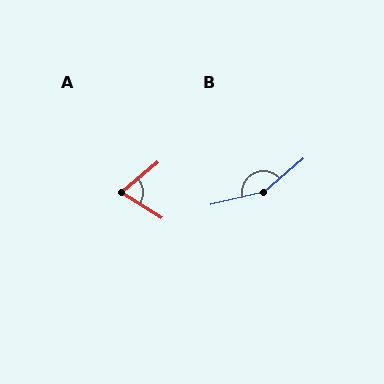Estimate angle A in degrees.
Approximately 73 degrees.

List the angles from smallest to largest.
A (73°), B (153°).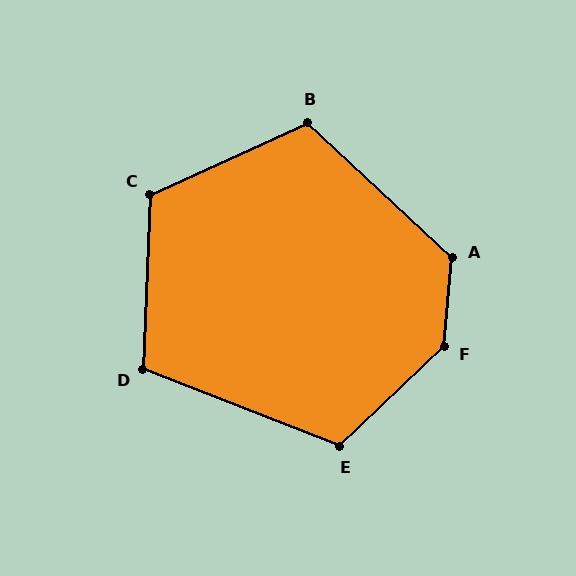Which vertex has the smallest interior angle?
D, at approximately 109 degrees.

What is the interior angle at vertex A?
Approximately 128 degrees (obtuse).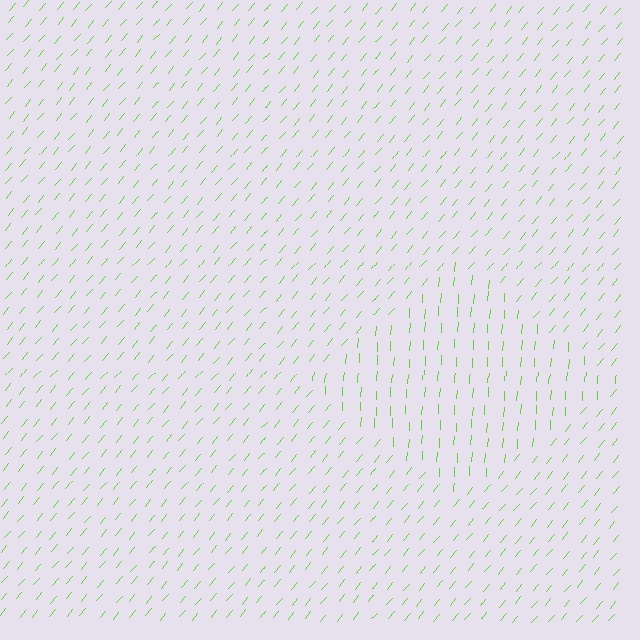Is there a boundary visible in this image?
Yes, there is a texture boundary formed by a change in line orientation.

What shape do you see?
I see a diamond.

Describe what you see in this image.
The image is filled with small lime line segments. A diamond region in the image has lines oriented differently from the surrounding lines, creating a visible texture boundary.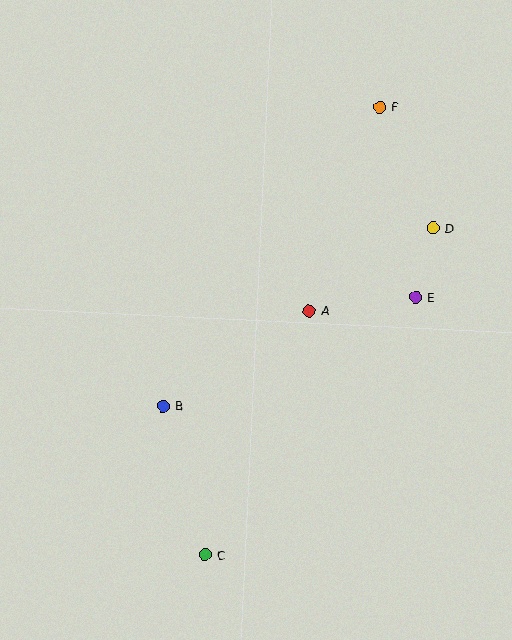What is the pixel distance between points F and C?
The distance between F and C is 481 pixels.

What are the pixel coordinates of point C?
Point C is at (205, 555).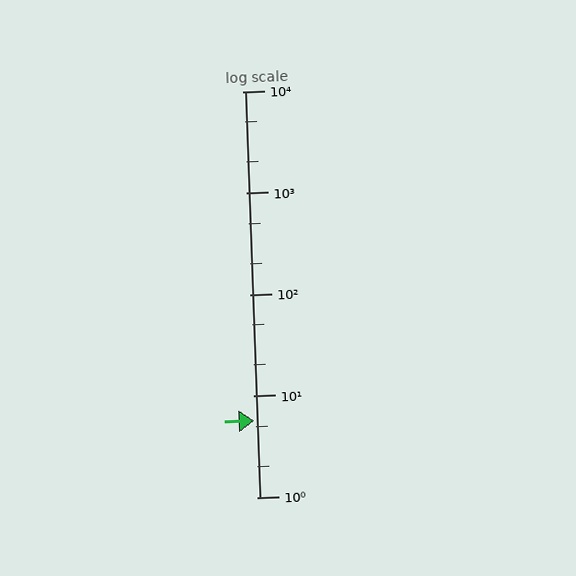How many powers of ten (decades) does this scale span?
The scale spans 4 decades, from 1 to 10000.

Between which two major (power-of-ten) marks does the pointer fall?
The pointer is between 1 and 10.